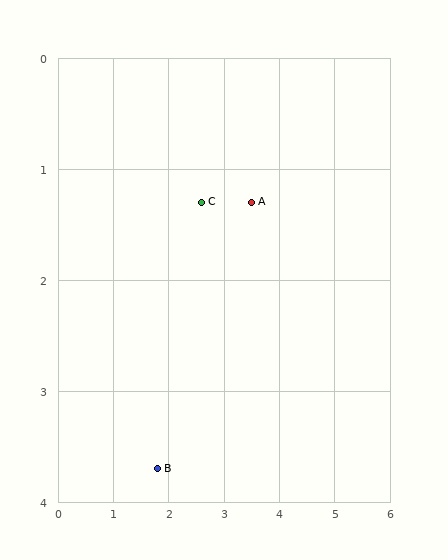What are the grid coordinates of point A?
Point A is at approximately (3.5, 1.3).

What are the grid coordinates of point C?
Point C is at approximately (2.6, 1.3).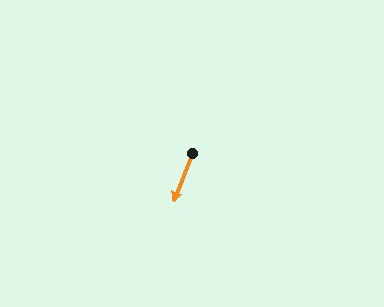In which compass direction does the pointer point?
South.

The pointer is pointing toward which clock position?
Roughly 7 o'clock.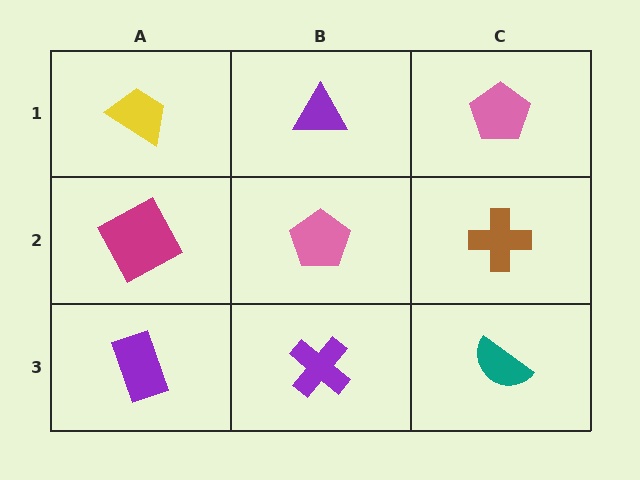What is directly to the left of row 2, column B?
A magenta square.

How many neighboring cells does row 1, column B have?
3.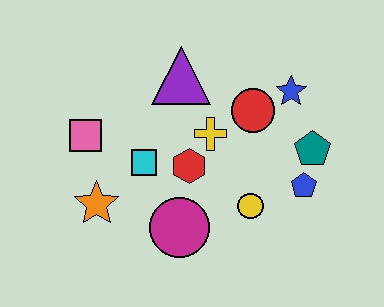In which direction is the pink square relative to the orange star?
The pink square is above the orange star.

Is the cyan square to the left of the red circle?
Yes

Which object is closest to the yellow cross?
The red hexagon is closest to the yellow cross.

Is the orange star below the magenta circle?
No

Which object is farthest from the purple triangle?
The blue pentagon is farthest from the purple triangle.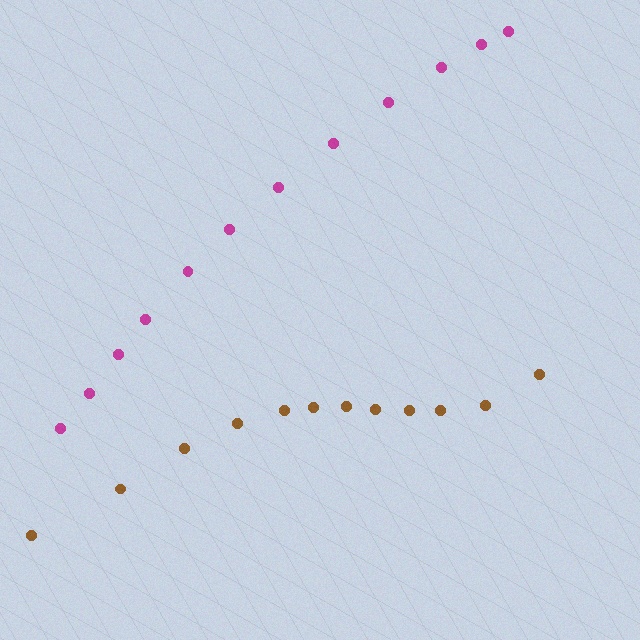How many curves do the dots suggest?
There are 2 distinct paths.